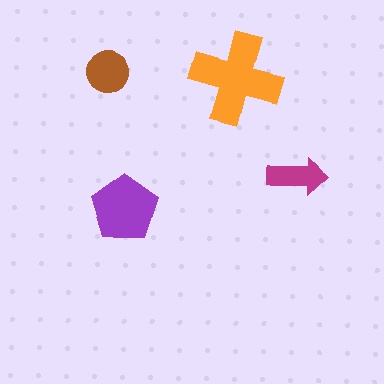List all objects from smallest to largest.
The magenta arrow, the brown circle, the purple pentagon, the orange cross.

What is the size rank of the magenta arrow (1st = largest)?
4th.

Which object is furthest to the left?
The brown circle is leftmost.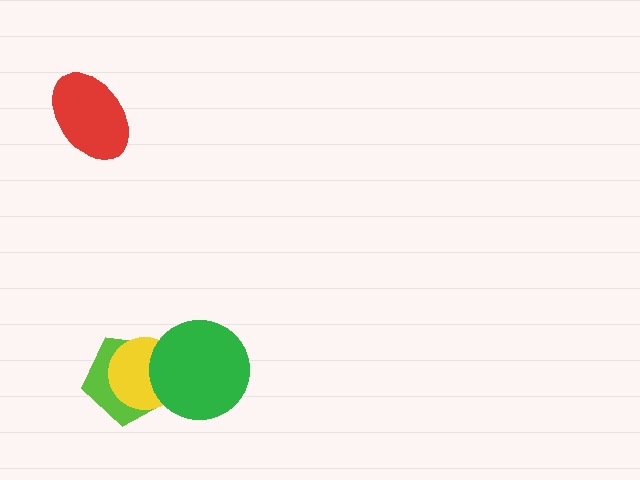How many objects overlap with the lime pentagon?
2 objects overlap with the lime pentagon.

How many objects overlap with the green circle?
2 objects overlap with the green circle.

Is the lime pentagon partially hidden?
Yes, it is partially covered by another shape.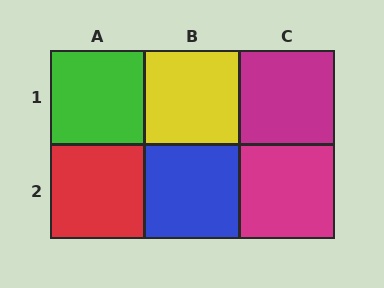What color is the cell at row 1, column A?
Green.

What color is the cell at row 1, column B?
Yellow.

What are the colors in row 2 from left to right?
Red, blue, magenta.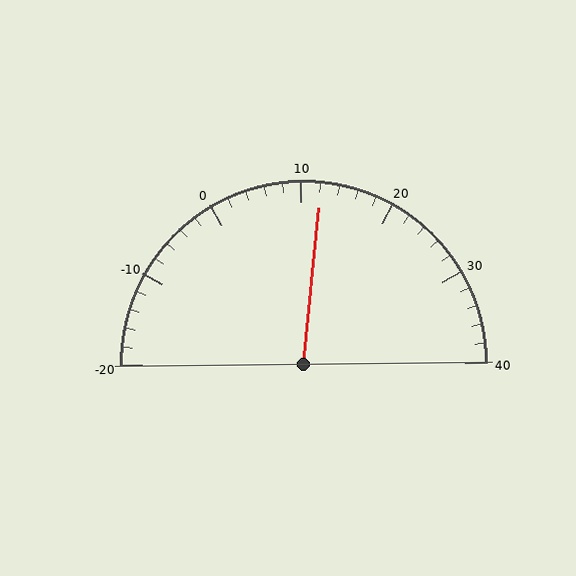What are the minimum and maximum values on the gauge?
The gauge ranges from -20 to 40.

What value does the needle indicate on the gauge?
The needle indicates approximately 12.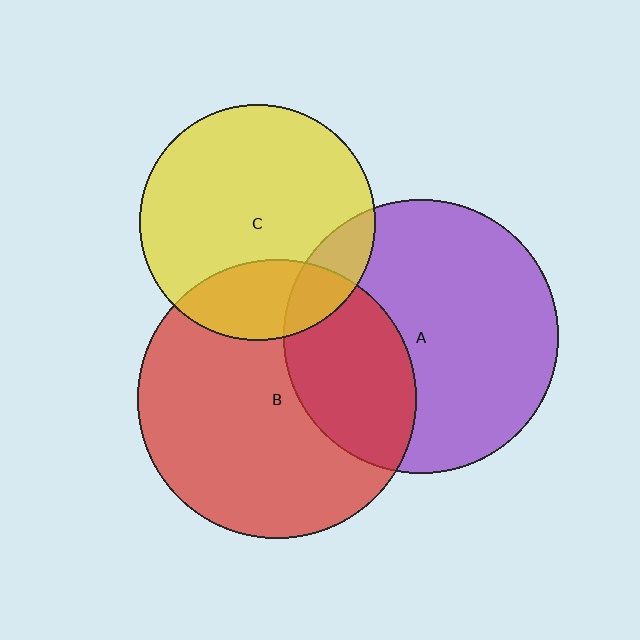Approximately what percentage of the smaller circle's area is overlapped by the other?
Approximately 35%.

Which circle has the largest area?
Circle B (red).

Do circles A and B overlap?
Yes.